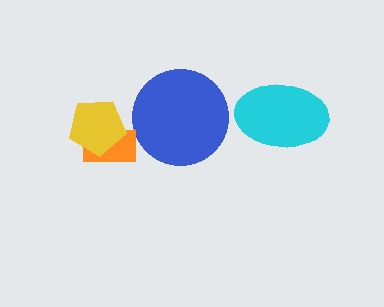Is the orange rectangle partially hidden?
Yes, it is partially covered by another shape.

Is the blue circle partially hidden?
No, no other shape covers it.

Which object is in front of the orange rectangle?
The yellow pentagon is in front of the orange rectangle.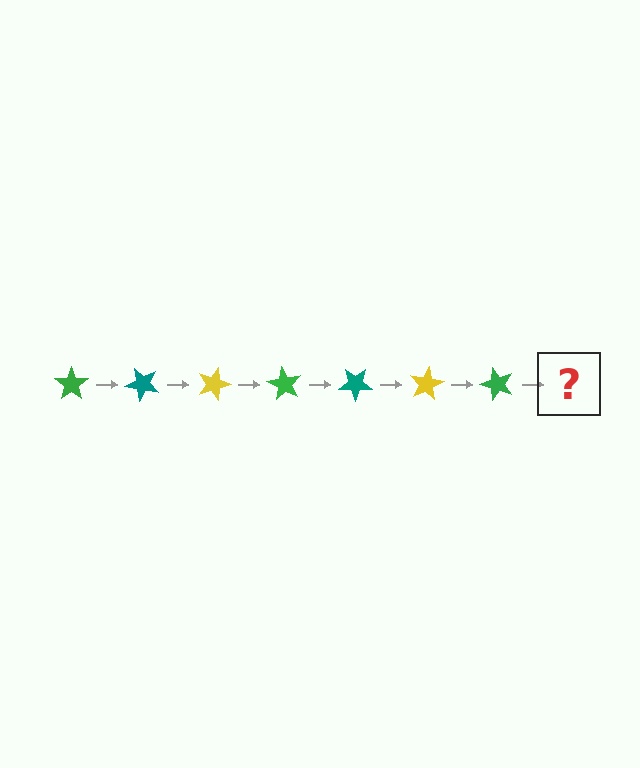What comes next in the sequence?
The next element should be a teal star, rotated 315 degrees from the start.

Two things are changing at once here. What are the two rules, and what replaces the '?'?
The two rules are that it rotates 45 degrees each step and the color cycles through green, teal, and yellow. The '?' should be a teal star, rotated 315 degrees from the start.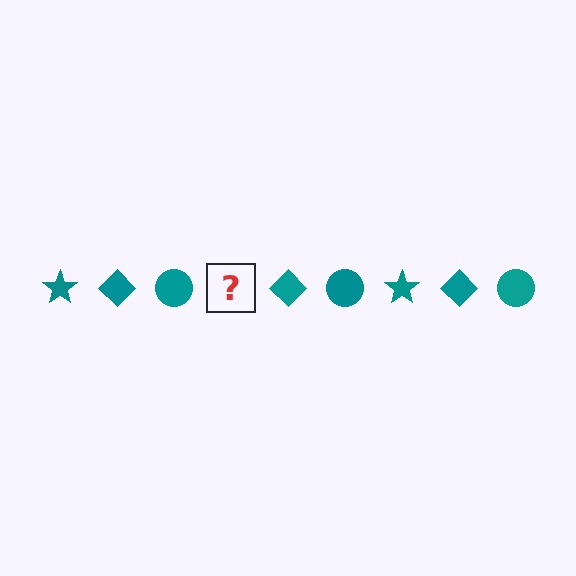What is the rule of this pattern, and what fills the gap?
The rule is that the pattern cycles through star, diamond, circle shapes in teal. The gap should be filled with a teal star.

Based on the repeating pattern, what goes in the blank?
The blank should be a teal star.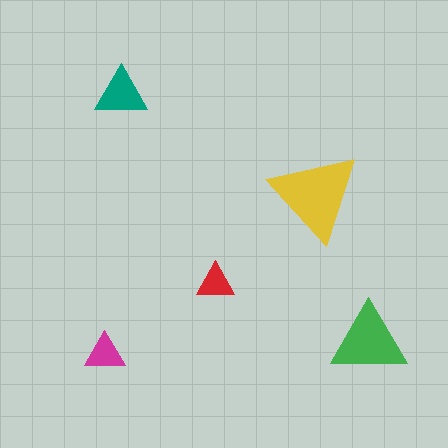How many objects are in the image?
There are 5 objects in the image.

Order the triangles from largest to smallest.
the yellow one, the green one, the teal one, the magenta one, the red one.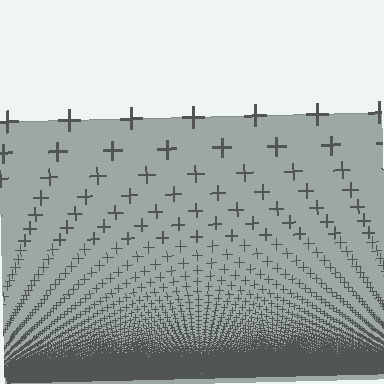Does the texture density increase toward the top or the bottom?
Density increases toward the bottom.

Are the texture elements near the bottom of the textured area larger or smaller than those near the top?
Smaller. The gradient is inverted — elements near the bottom are smaller and denser.